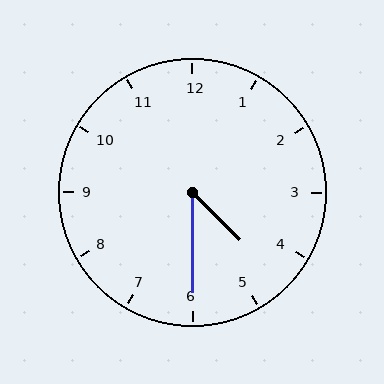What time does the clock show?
4:30.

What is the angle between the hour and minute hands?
Approximately 45 degrees.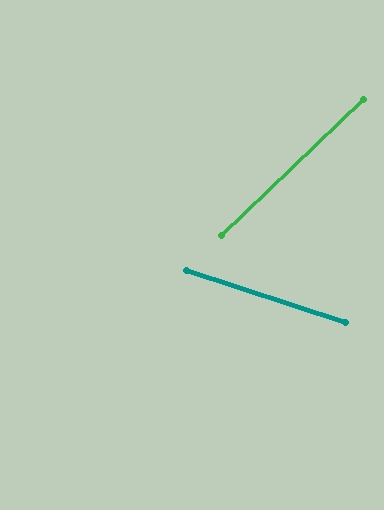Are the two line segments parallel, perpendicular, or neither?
Neither parallel nor perpendicular — they differ by about 62°.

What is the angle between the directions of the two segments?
Approximately 62 degrees.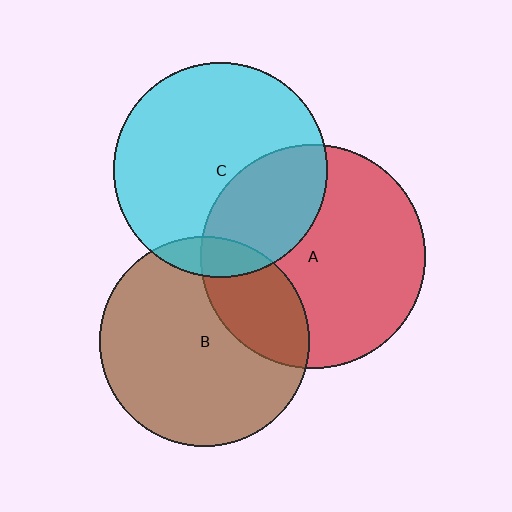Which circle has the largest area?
Circle A (red).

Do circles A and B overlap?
Yes.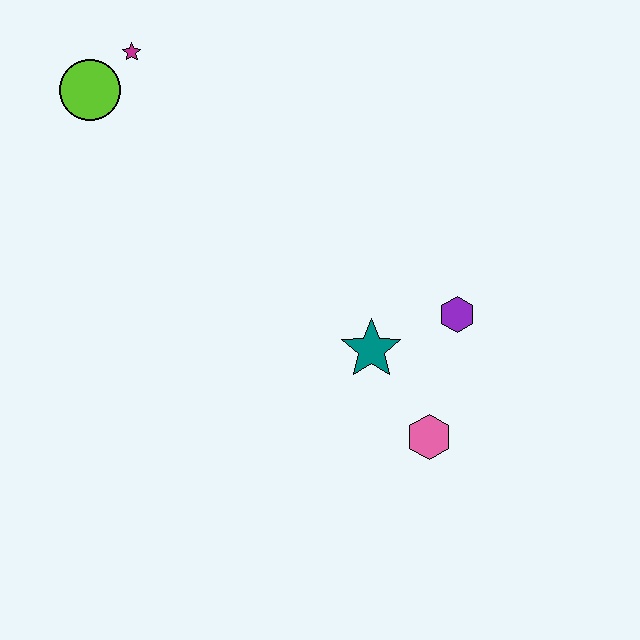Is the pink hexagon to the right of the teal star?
Yes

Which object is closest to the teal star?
The purple hexagon is closest to the teal star.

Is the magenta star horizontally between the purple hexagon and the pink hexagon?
No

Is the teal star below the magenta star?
Yes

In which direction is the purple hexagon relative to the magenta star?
The purple hexagon is to the right of the magenta star.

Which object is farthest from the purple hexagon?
The lime circle is farthest from the purple hexagon.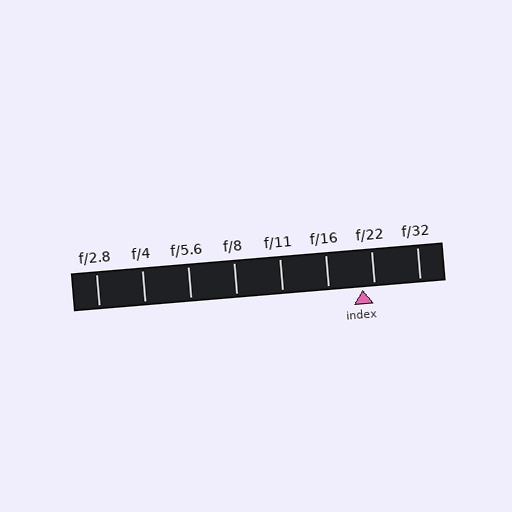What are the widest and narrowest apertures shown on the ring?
The widest aperture shown is f/2.8 and the narrowest is f/32.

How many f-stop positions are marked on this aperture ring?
There are 8 f-stop positions marked.